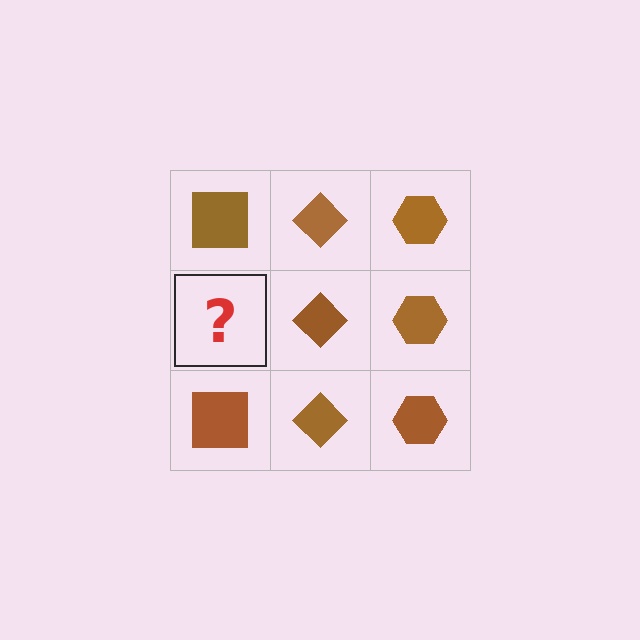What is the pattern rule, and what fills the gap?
The rule is that each column has a consistent shape. The gap should be filled with a brown square.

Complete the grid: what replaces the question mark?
The question mark should be replaced with a brown square.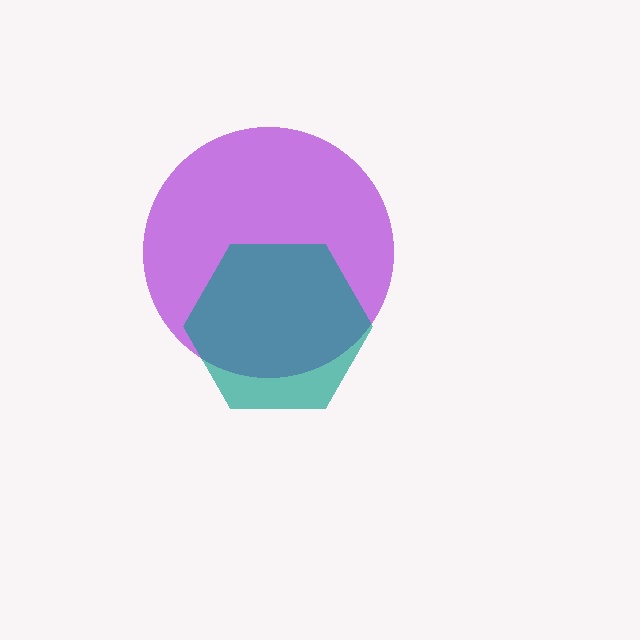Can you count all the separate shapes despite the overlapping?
Yes, there are 2 separate shapes.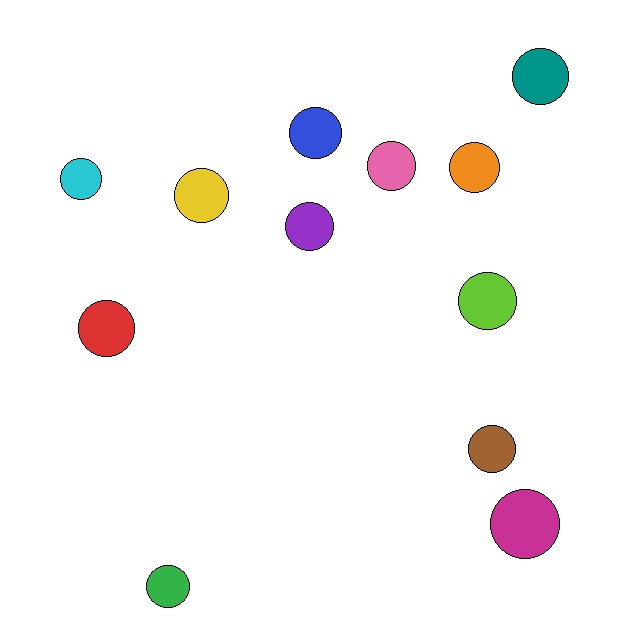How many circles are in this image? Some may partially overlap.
There are 12 circles.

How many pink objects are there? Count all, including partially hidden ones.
There is 1 pink object.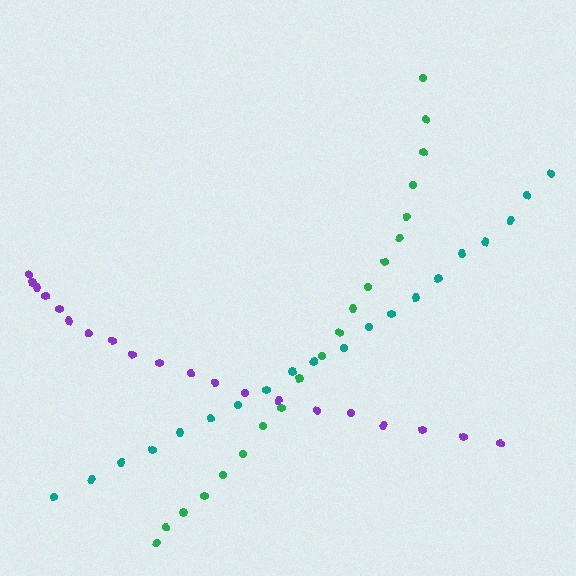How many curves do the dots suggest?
There are 3 distinct paths.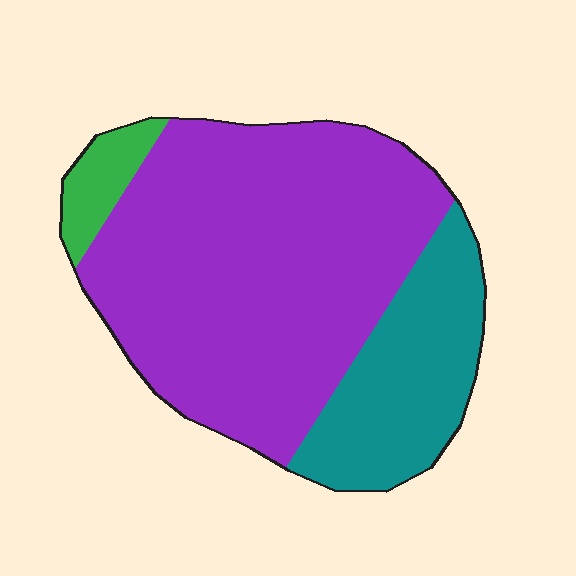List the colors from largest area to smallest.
From largest to smallest: purple, teal, green.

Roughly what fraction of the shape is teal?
Teal takes up about one quarter (1/4) of the shape.